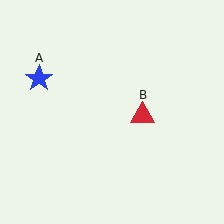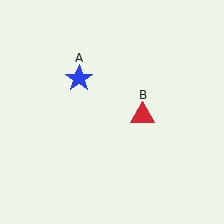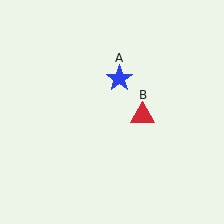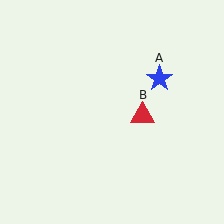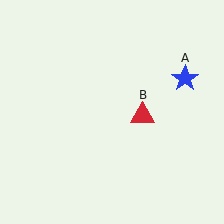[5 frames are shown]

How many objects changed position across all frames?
1 object changed position: blue star (object A).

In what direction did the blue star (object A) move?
The blue star (object A) moved right.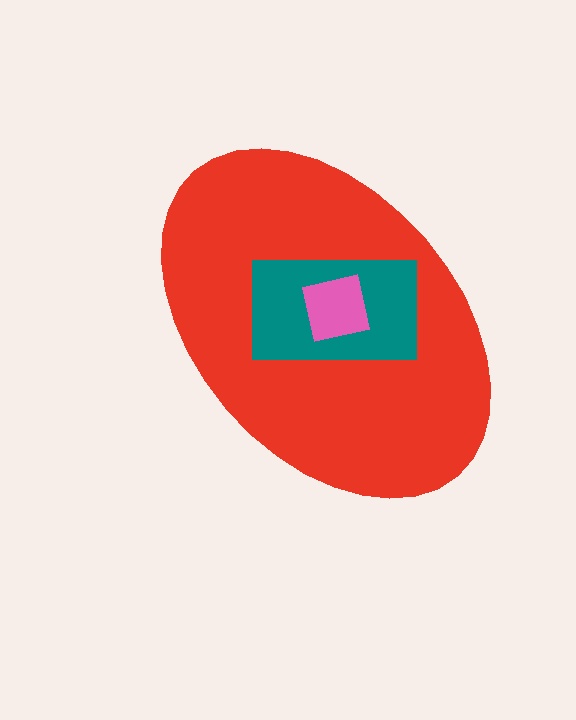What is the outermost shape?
The red ellipse.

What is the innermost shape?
The pink square.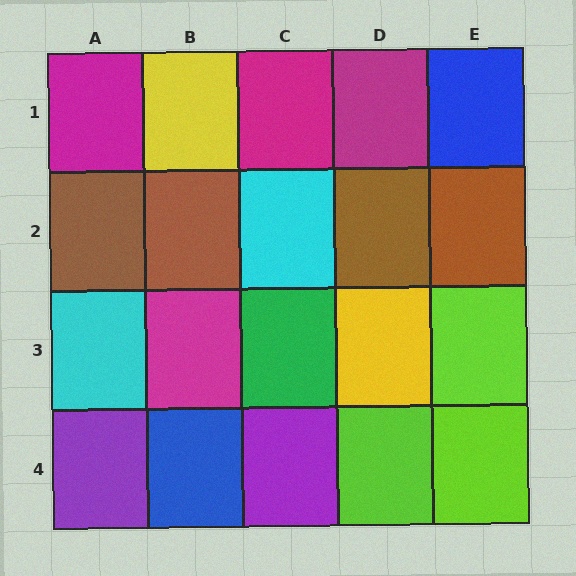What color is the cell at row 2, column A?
Brown.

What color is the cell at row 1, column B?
Yellow.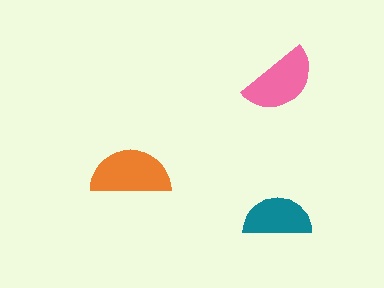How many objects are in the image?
There are 3 objects in the image.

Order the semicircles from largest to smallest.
the orange one, the pink one, the teal one.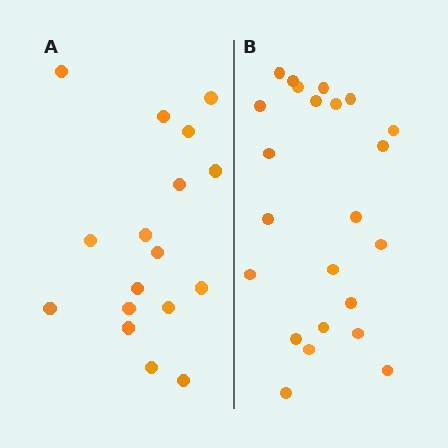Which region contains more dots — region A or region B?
Region B (the right region) has more dots.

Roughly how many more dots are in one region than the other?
Region B has about 6 more dots than region A.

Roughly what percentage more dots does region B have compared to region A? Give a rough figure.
About 35% more.